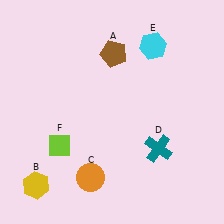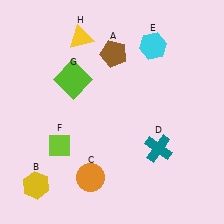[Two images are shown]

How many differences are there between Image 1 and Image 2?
There are 2 differences between the two images.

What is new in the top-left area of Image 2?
A yellow triangle (H) was added in the top-left area of Image 2.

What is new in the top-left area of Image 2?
A lime square (G) was added in the top-left area of Image 2.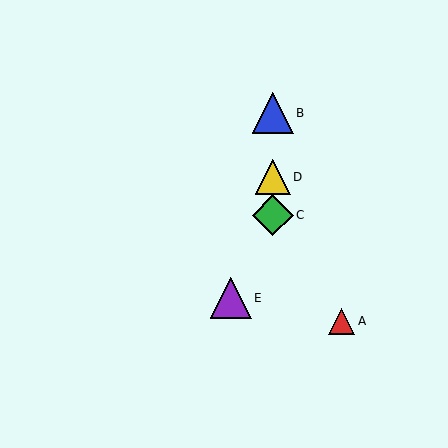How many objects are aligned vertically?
3 objects (B, C, D) are aligned vertically.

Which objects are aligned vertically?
Objects B, C, D are aligned vertically.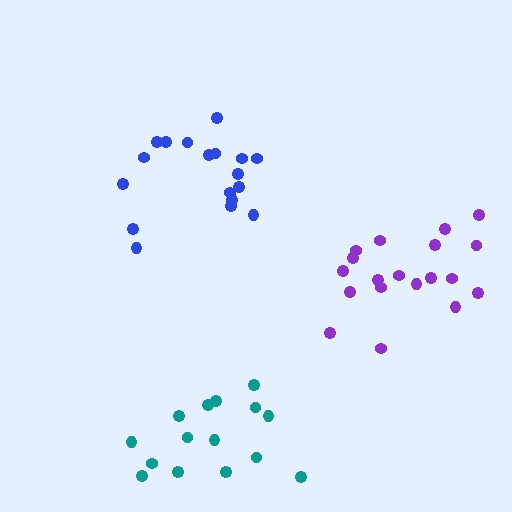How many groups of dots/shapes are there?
There are 3 groups.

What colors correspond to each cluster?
The clusters are colored: blue, teal, purple.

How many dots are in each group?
Group 1: 18 dots, Group 2: 15 dots, Group 3: 19 dots (52 total).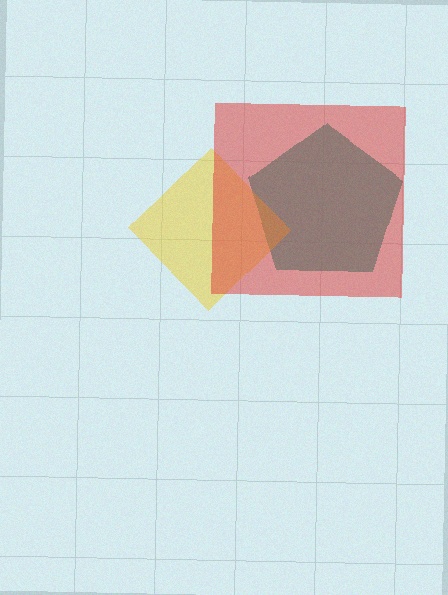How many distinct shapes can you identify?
There are 3 distinct shapes: a teal pentagon, a yellow diamond, a red square.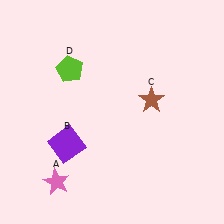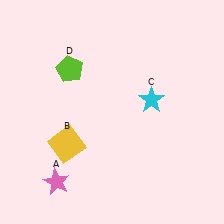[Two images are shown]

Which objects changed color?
B changed from purple to yellow. C changed from brown to cyan.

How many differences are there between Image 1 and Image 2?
There are 2 differences between the two images.